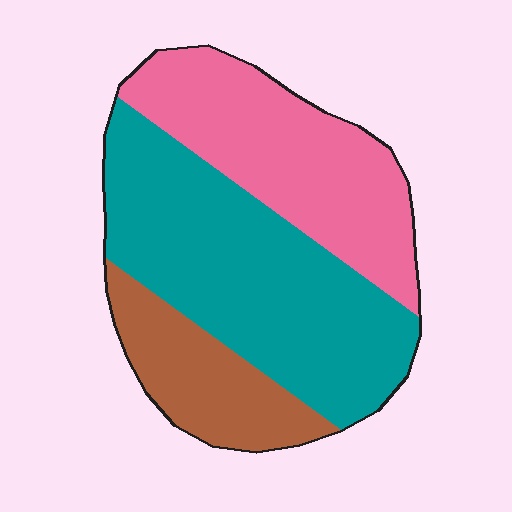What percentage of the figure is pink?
Pink covers about 35% of the figure.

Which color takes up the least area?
Brown, at roughly 20%.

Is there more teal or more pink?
Teal.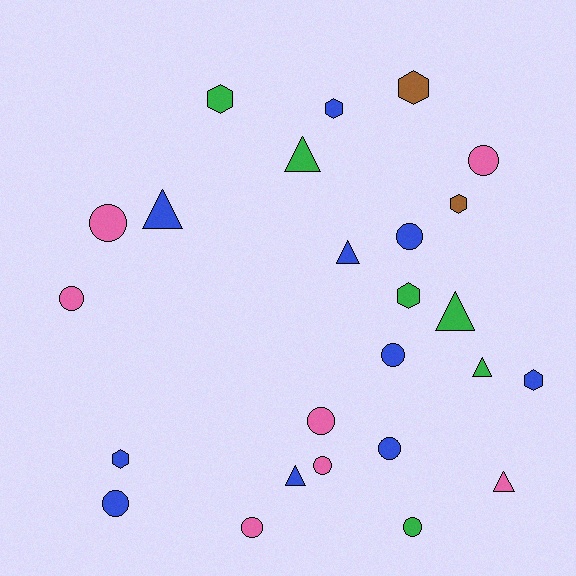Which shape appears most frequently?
Circle, with 11 objects.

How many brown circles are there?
There are no brown circles.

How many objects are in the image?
There are 25 objects.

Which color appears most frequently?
Blue, with 10 objects.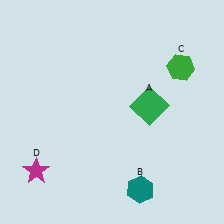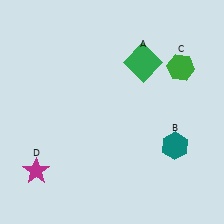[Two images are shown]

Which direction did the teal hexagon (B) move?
The teal hexagon (B) moved up.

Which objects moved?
The objects that moved are: the green square (A), the teal hexagon (B).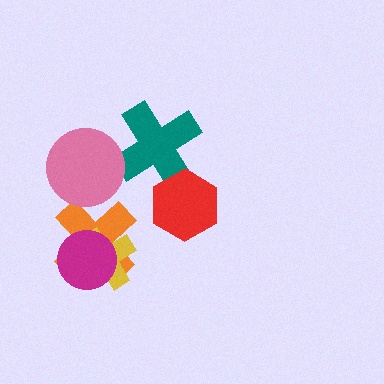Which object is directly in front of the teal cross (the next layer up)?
The pink circle is directly in front of the teal cross.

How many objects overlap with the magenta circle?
2 objects overlap with the magenta circle.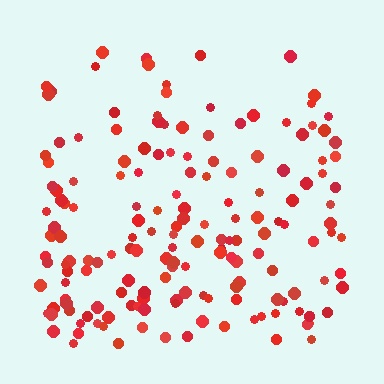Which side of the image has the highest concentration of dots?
The bottom.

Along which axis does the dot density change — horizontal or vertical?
Vertical.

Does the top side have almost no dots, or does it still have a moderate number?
Still a moderate number, just noticeably fewer than the bottom.